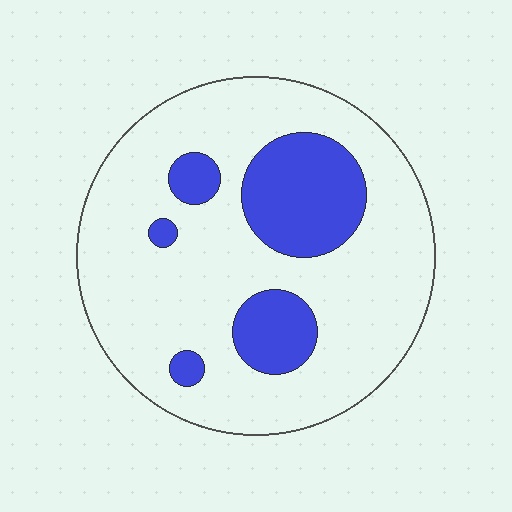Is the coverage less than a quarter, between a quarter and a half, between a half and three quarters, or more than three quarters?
Less than a quarter.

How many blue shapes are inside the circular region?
5.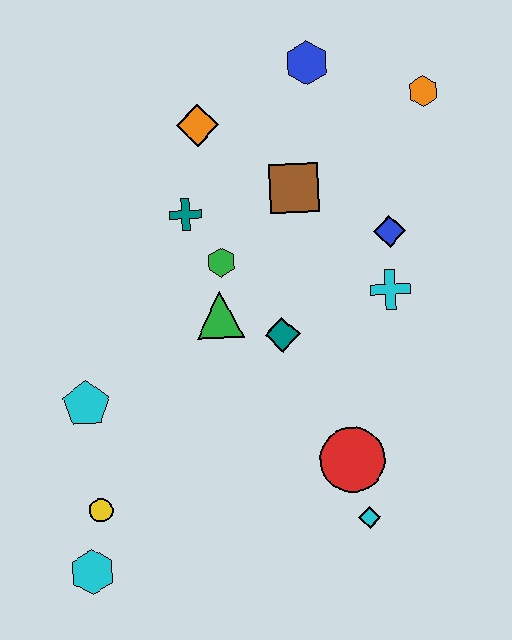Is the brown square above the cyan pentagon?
Yes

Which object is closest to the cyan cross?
The blue diamond is closest to the cyan cross.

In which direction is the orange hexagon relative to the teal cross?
The orange hexagon is to the right of the teal cross.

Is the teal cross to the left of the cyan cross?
Yes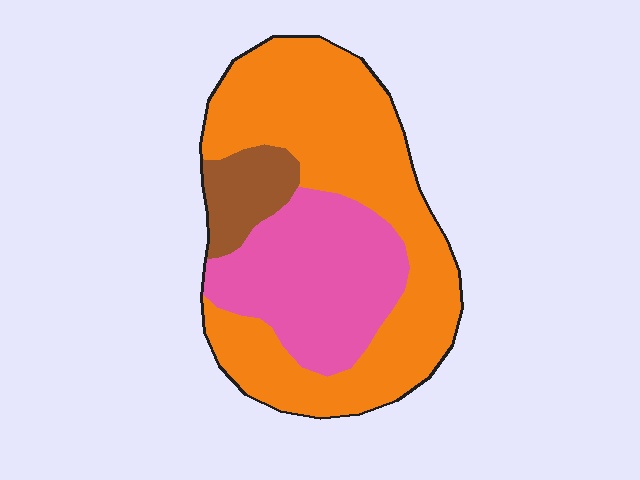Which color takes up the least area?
Brown, at roughly 10%.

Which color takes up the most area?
Orange, at roughly 60%.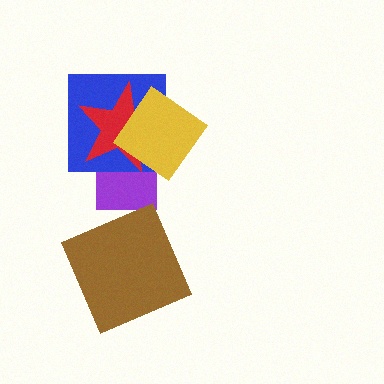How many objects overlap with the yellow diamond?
3 objects overlap with the yellow diamond.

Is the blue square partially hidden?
Yes, it is partially covered by another shape.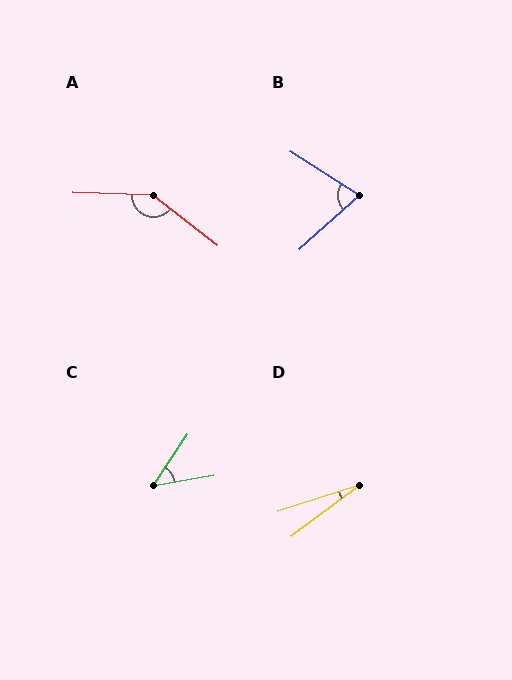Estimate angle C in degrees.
Approximately 47 degrees.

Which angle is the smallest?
D, at approximately 18 degrees.